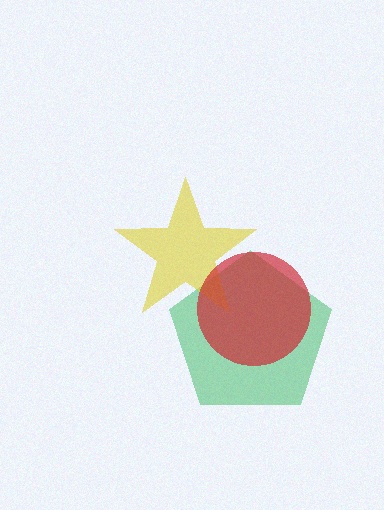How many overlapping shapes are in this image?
There are 3 overlapping shapes in the image.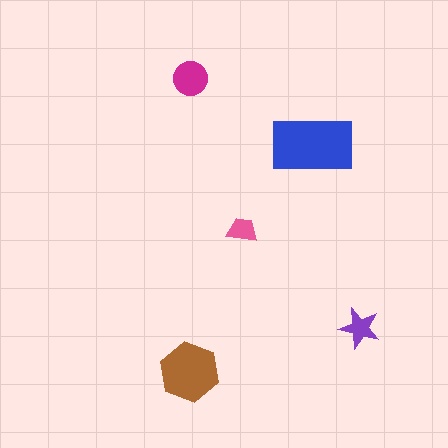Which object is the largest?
The blue rectangle.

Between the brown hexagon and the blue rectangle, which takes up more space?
The blue rectangle.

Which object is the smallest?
The pink trapezoid.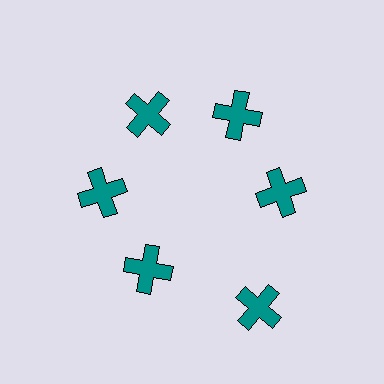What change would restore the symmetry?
The symmetry would be restored by moving it inward, back onto the ring so that all 6 crosses sit at equal angles and equal distance from the center.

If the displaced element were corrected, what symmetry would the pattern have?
It would have 6-fold rotational symmetry — the pattern would map onto itself every 60 degrees.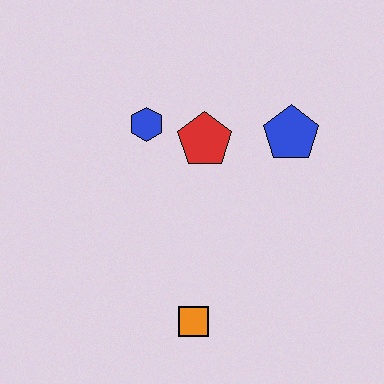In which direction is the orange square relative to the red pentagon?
The orange square is below the red pentagon.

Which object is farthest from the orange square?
The blue pentagon is farthest from the orange square.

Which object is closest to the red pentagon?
The blue hexagon is closest to the red pentagon.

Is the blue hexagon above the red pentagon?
Yes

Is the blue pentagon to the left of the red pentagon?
No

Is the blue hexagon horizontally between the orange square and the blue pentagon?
No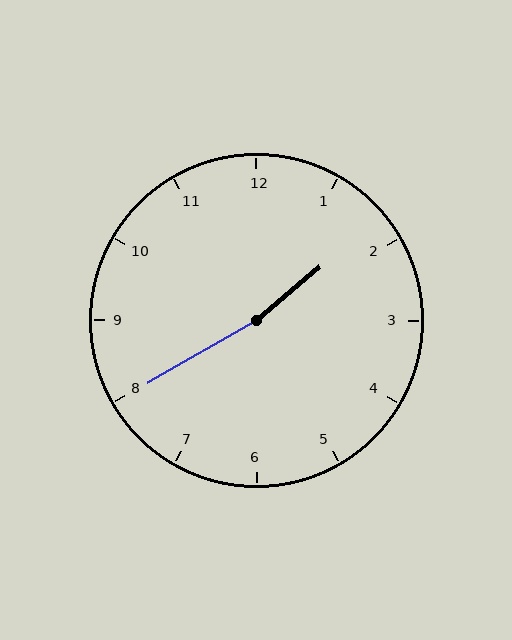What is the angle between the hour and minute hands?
Approximately 170 degrees.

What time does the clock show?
1:40.